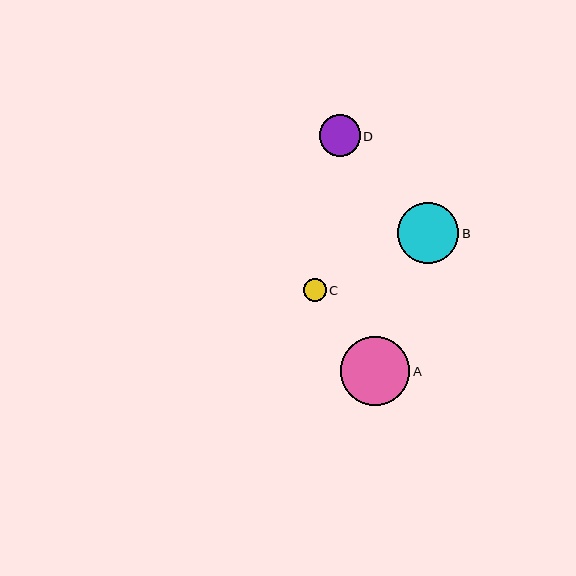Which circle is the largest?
Circle A is the largest with a size of approximately 69 pixels.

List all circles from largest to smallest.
From largest to smallest: A, B, D, C.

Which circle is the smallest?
Circle C is the smallest with a size of approximately 23 pixels.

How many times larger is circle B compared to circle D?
Circle B is approximately 1.5 times the size of circle D.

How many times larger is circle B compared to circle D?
Circle B is approximately 1.5 times the size of circle D.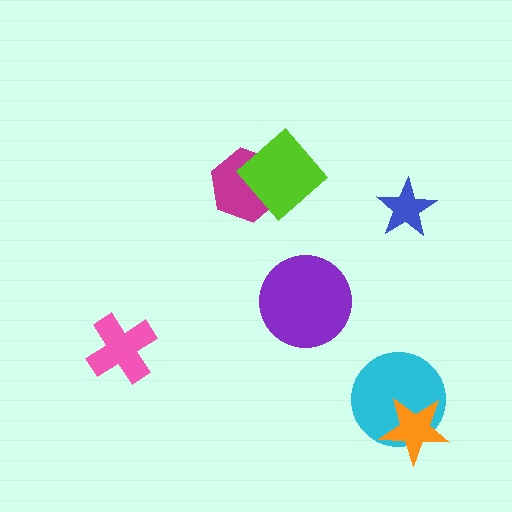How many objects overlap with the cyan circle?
1 object overlaps with the cyan circle.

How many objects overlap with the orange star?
1 object overlaps with the orange star.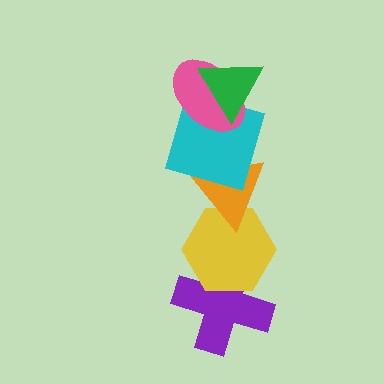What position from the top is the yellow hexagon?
The yellow hexagon is 5th from the top.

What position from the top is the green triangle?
The green triangle is 1st from the top.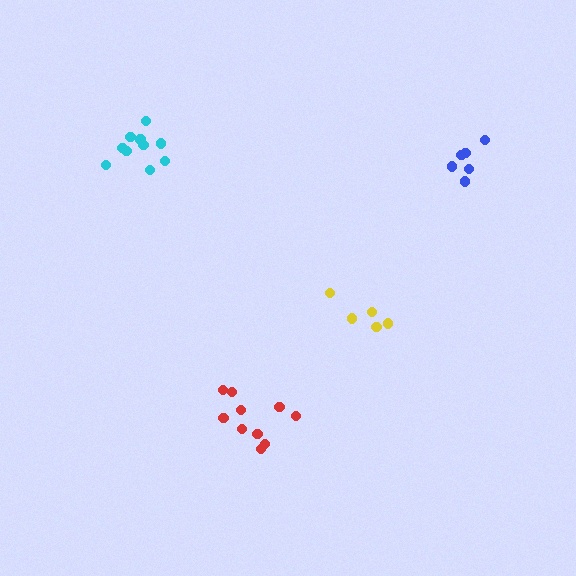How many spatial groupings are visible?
There are 4 spatial groupings.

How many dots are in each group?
Group 1: 10 dots, Group 2: 10 dots, Group 3: 6 dots, Group 4: 5 dots (31 total).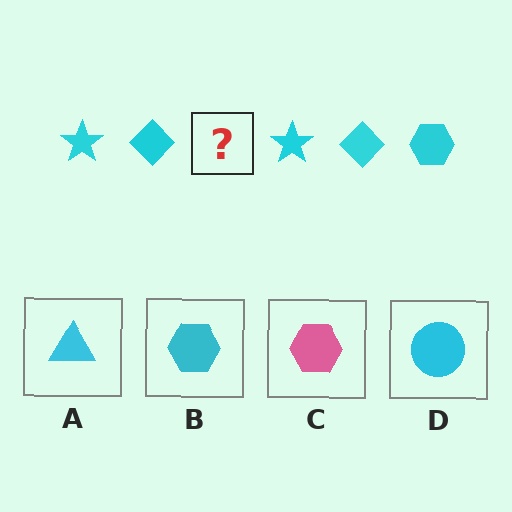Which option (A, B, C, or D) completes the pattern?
B.